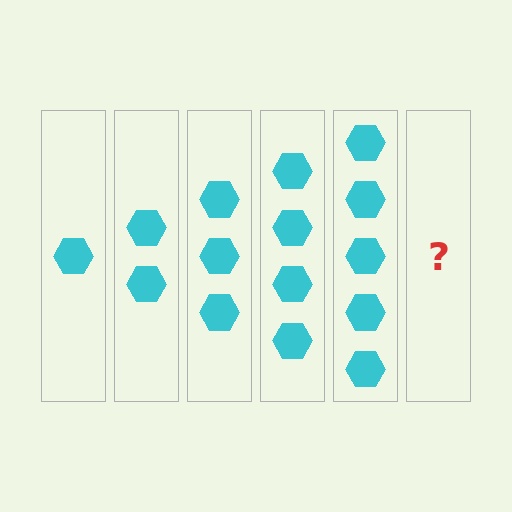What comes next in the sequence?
The next element should be 6 hexagons.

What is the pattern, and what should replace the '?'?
The pattern is that each step adds one more hexagon. The '?' should be 6 hexagons.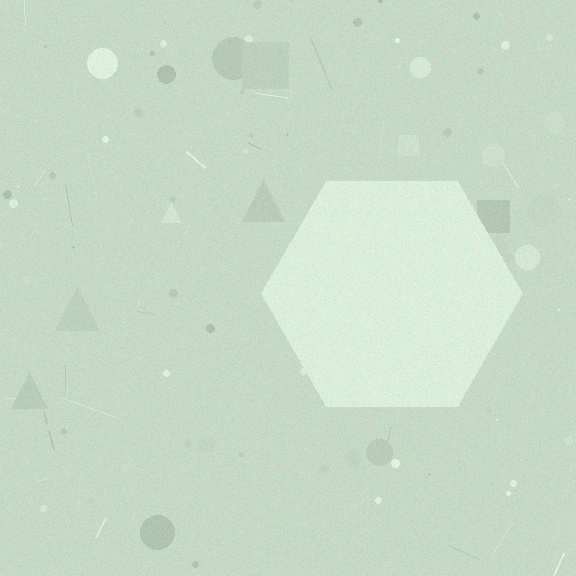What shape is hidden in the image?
A hexagon is hidden in the image.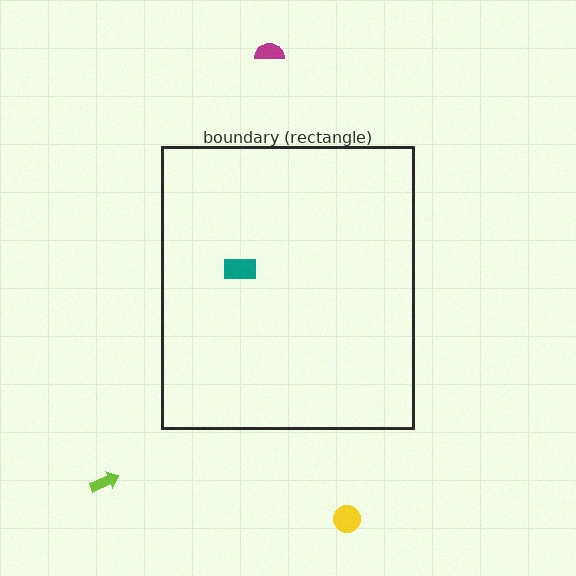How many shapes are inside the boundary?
1 inside, 3 outside.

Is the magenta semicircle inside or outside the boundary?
Outside.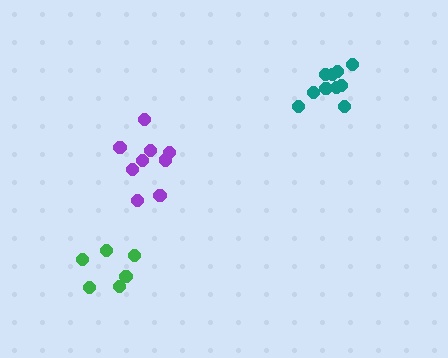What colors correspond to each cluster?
The clusters are colored: purple, green, teal.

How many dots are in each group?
Group 1: 9 dots, Group 2: 6 dots, Group 3: 10 dots (25 total).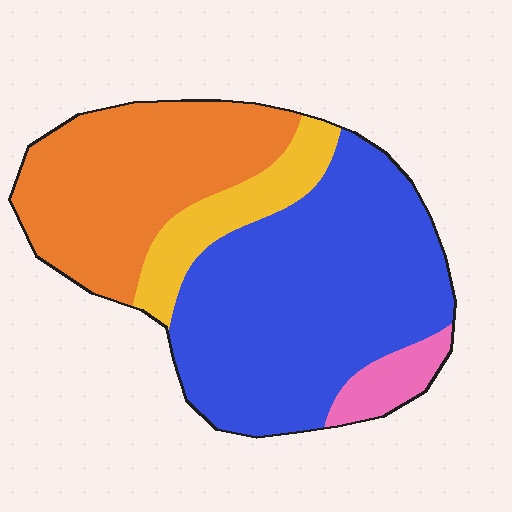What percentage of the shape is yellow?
Yellow takes up about one eighth (1/8) of the shape.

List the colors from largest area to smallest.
From largest to smallest: blue, orange, yellow, pink.